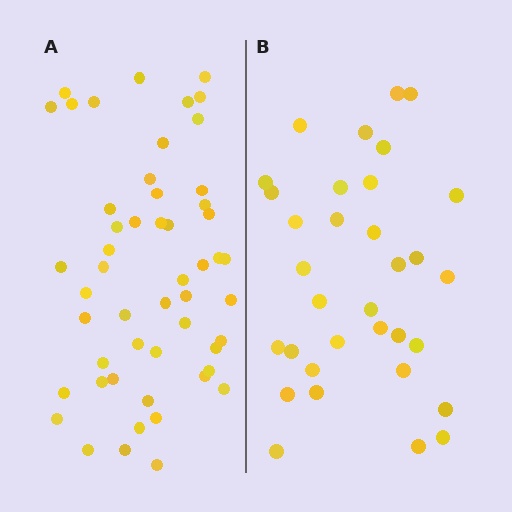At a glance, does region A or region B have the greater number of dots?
Region A (the left region) has more dots.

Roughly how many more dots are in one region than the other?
Region A has approximately 20 more dots than region B.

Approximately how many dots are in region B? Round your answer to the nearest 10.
About 30 dots. (The exact count is 33, which rounds to 30.)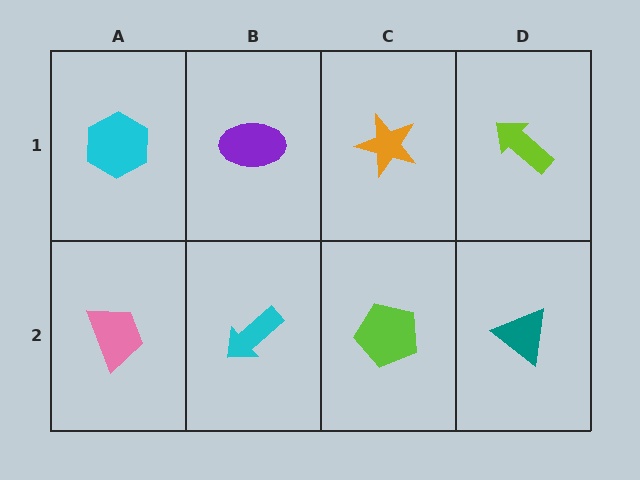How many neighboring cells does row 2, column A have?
2.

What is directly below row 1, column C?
A lime pentagon.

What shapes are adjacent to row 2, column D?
A lime arrow (row 1, column D), a lime pentagon (row 2, column C).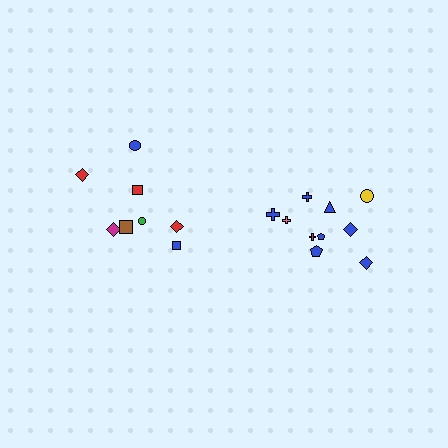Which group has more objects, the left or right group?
The right group.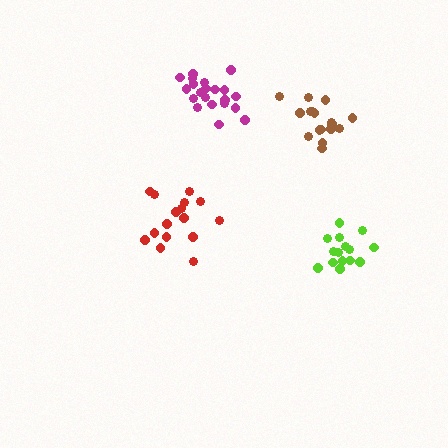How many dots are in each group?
Group 1: 21 dots, Group 2: 15 dots, Group 3: 16 dots, Group 4: 18 dots (70 total).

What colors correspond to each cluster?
The clusters are colored: magenta, lime, red, brown.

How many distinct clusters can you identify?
There are 4 distinct clusters.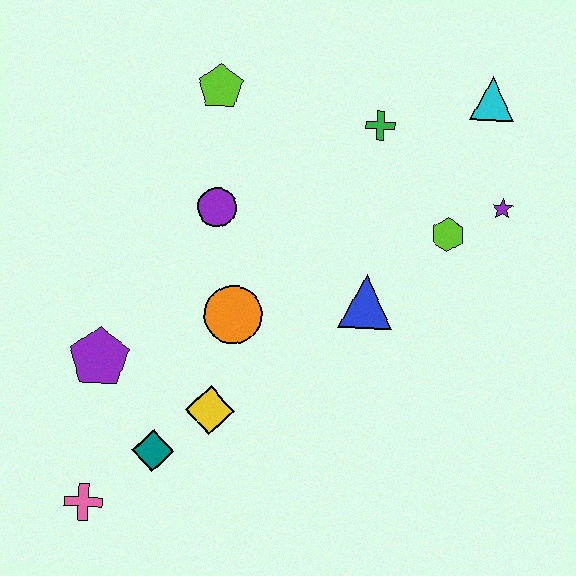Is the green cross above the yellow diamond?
Yes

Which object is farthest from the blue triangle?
The pink cross is farthest from the blue triangle.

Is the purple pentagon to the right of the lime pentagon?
No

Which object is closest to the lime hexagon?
The purple star is closest to the lime hexagon.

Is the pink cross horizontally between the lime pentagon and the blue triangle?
No